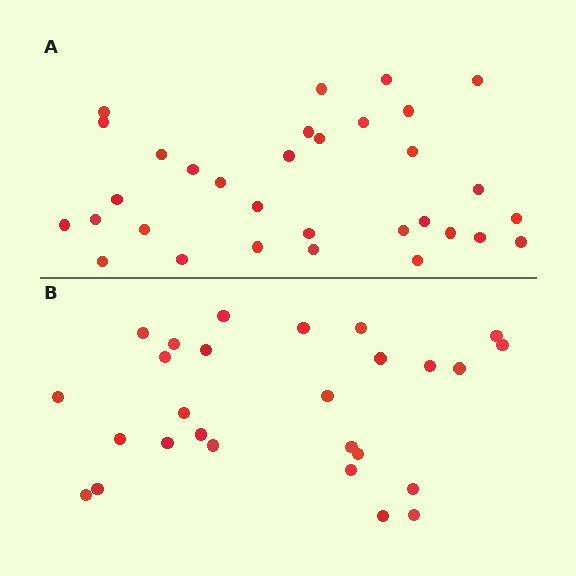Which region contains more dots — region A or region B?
Region A (the top region) has more dots.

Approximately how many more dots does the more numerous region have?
Region A has about 5 more dots than region B.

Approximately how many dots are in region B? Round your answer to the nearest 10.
About 30 dots. (The exact count is 27, which rounds to 30.)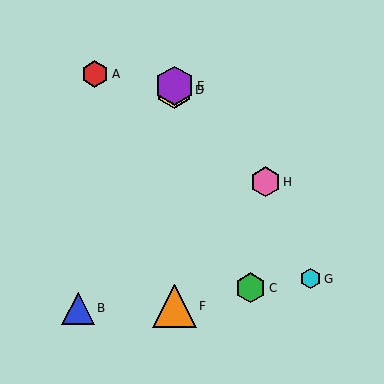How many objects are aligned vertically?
3 objects (D, E, F) are aligned vertically.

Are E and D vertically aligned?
Yes, both are at x≈174.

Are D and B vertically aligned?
No, D is at x≈174 and B is at x≈78.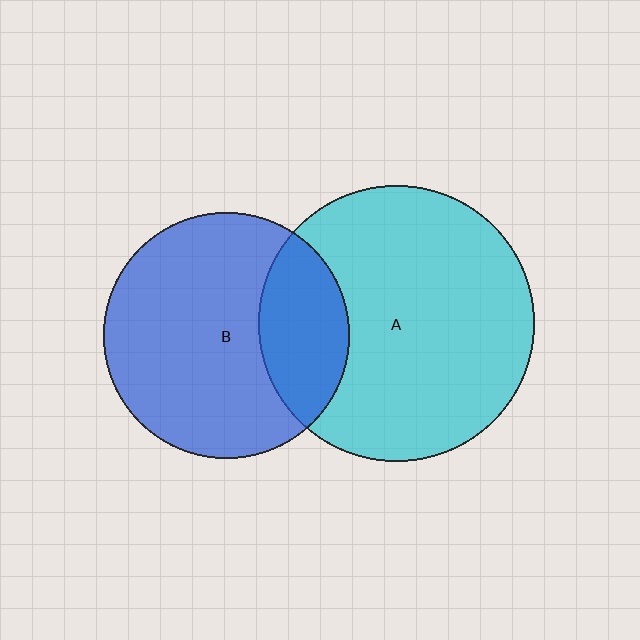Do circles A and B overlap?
Yes.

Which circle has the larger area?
Circle A (cyan).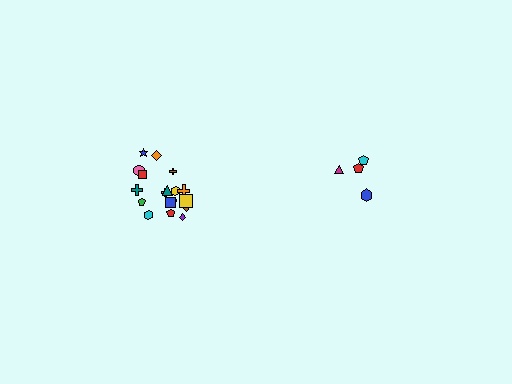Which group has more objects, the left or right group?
The left group.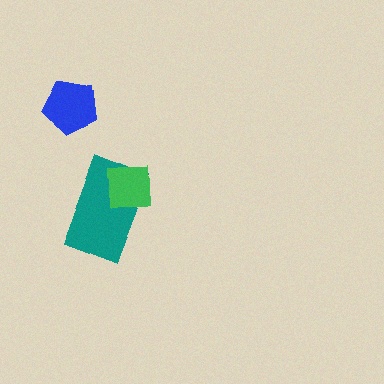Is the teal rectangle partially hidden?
Yes, it is partially covered by another shape.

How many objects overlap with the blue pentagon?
0 objects overlap with the blue pentagon.